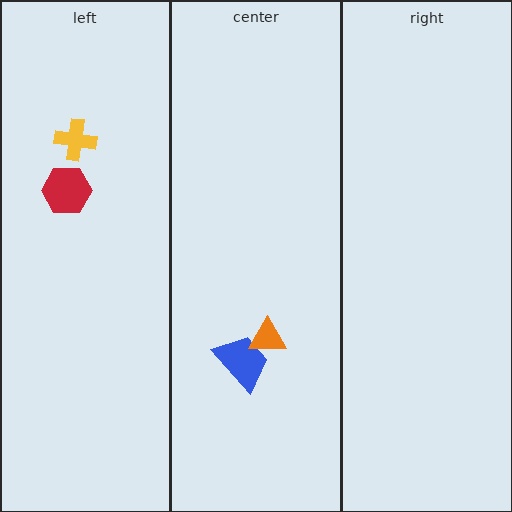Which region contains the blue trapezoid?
The center region.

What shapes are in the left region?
The yellow cross, the red hexagon.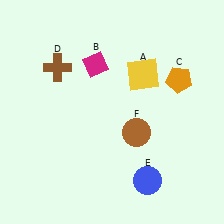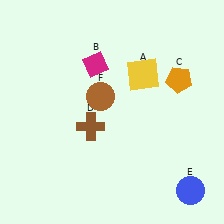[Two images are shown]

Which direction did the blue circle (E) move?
The blue circle (E) moved right.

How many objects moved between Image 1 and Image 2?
3 objects moved between the two images.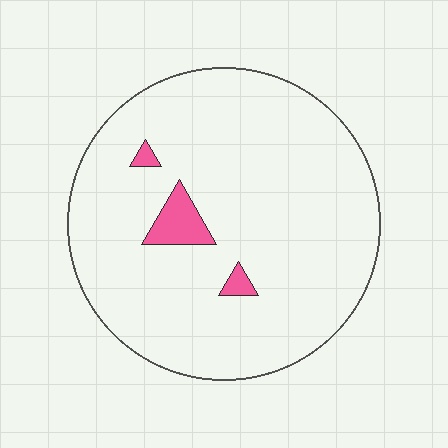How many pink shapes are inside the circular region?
3.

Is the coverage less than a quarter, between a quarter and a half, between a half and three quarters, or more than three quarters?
Less than a quarter.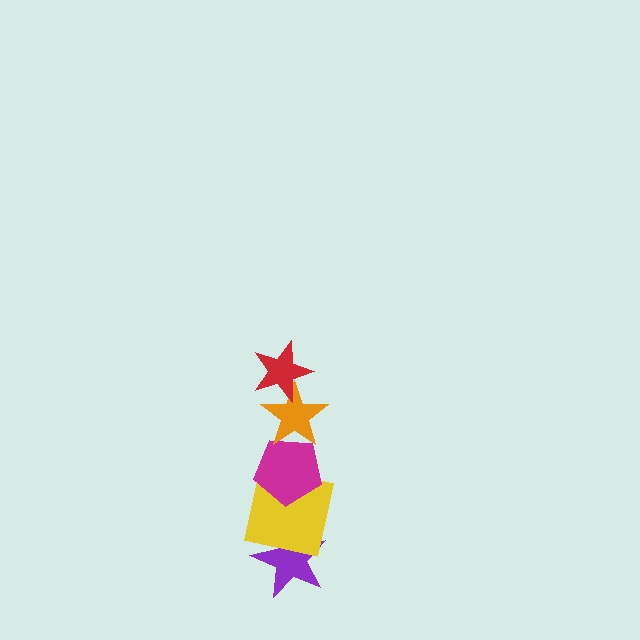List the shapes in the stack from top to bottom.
From top to bottom: the red star, the orange star, the magenta pentagon, the yellow square, the purple star.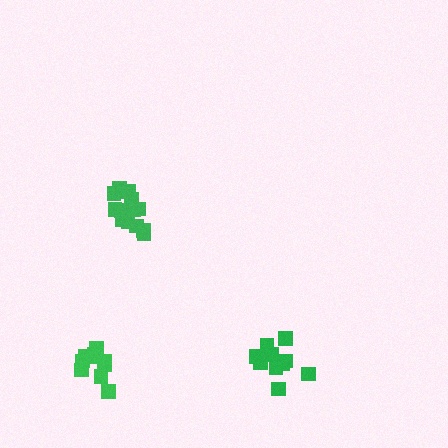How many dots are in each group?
Group 1: 13 dots, Group 2: 11 dots, Group 3: 11 dots (35 total).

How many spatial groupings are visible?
There are 3 spatial groupings.